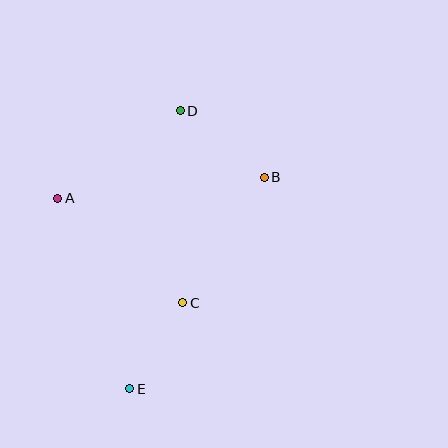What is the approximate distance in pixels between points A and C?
The distance between A and C is approximately 163 pixels.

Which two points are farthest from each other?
Points D and E are farthest from each other.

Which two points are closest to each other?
Points C and E are closest to each other.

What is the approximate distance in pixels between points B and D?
The distance between B and D is approximately 107 pixels.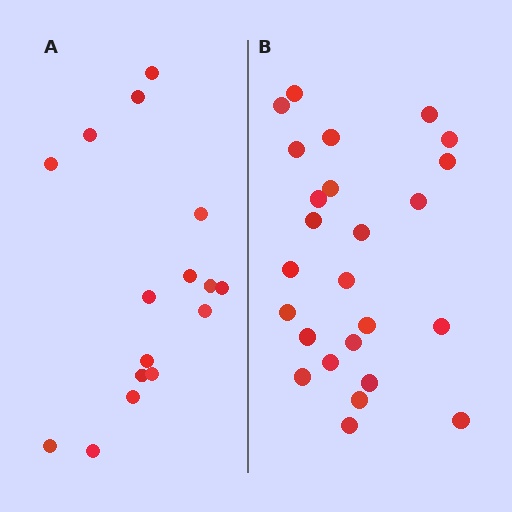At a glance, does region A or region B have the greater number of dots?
Region B (the right region) has more dots.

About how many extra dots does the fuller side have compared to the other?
Region B has roughly 8 or so more dots than region A.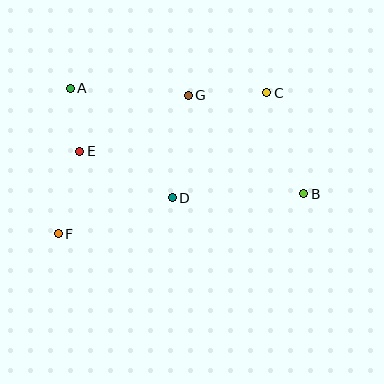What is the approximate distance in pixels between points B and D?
The distance between B and D is approximately 132 pixels.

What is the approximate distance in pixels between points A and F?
The distance between A and F is approximately 146 pixels.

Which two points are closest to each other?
Points A and E are closest to each other.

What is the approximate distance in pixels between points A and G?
The distance between A and G is approximately 118 pixels.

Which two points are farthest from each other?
Points A and B are farthest from each other.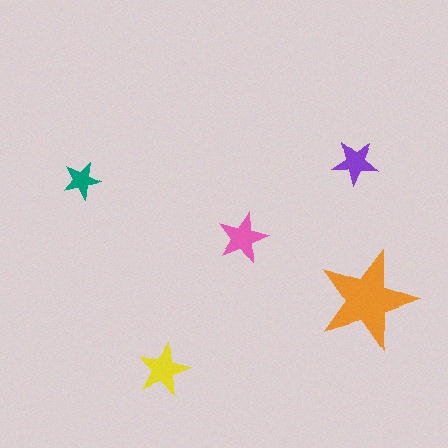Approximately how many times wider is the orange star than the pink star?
About 2 times wider.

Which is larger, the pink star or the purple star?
The pink one.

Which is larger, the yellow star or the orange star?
The orange one.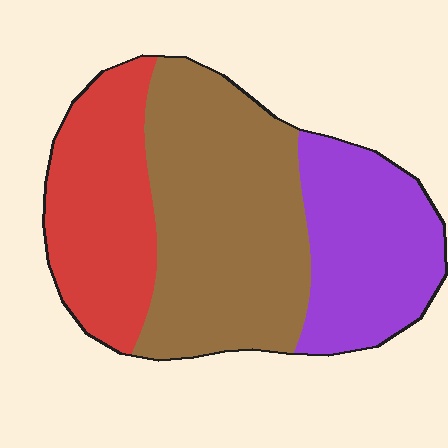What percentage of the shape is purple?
Purple covers 27% of the shape.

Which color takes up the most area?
Brown, at roughly 45%.